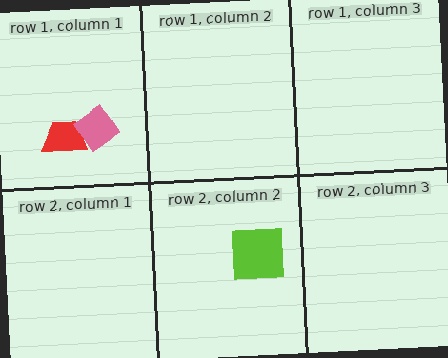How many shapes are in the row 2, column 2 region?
1.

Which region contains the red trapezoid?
The row 1, column 1 region.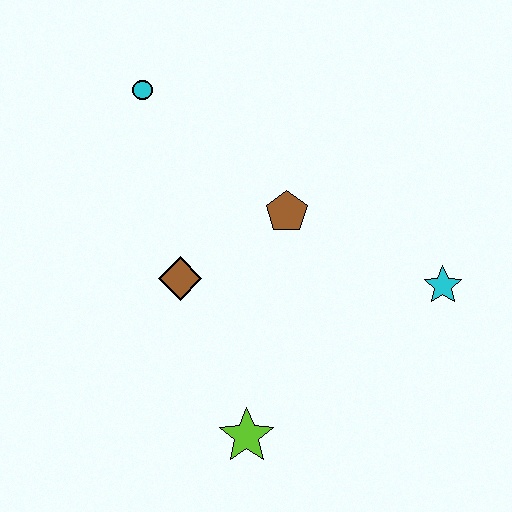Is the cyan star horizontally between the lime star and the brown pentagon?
No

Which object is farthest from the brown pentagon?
The lime star is farthest from the brown pentagon.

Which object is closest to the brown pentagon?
The brown diamond is closest to the brown pentagon.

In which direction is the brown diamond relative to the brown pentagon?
The brown diamond is to the left of the brown pentagon.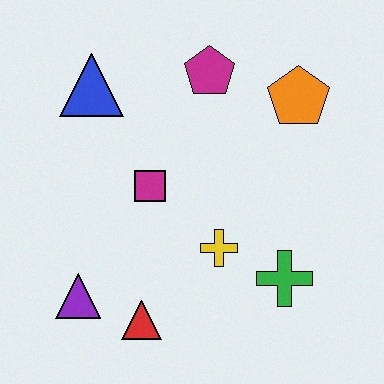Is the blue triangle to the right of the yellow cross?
No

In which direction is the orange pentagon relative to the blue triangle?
The orange pentagon is to the right of the blue triangle.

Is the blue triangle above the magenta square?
Yes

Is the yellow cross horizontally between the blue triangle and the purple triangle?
No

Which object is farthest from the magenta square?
The orange pentagon is farthest from the magenta square.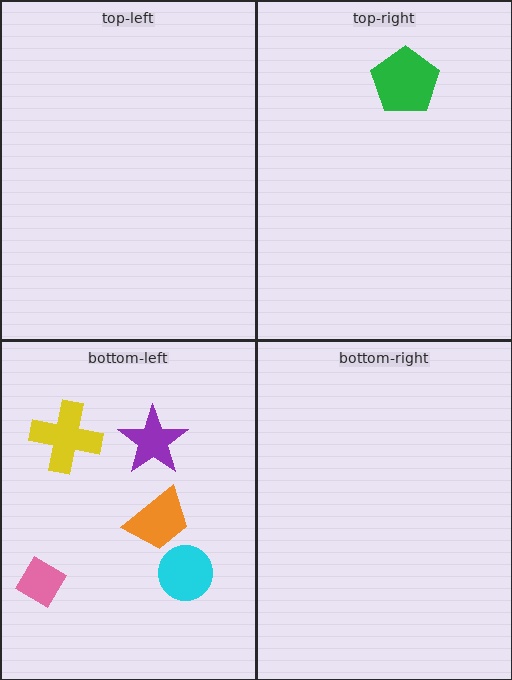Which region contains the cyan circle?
The bottom-left region.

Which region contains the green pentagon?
The top-right region.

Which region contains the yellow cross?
The bottom-left region.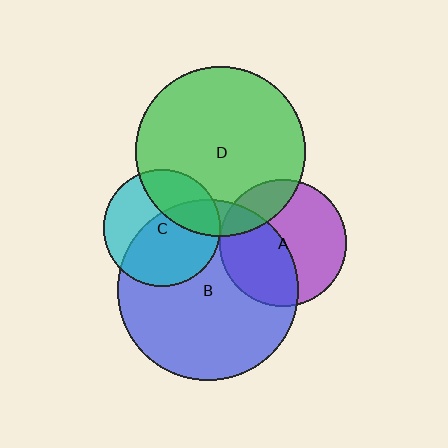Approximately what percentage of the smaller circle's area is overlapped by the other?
Approximately 5%.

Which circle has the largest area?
Circle B (blue).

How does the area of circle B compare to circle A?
Approximately 2.0 times.